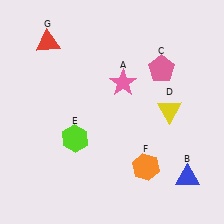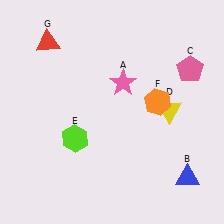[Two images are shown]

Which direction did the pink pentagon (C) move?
The pink pentagon (C) moved right.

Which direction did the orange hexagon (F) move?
The orange hexagon (F) moved up.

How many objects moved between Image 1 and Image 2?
2 objects moved between the two images.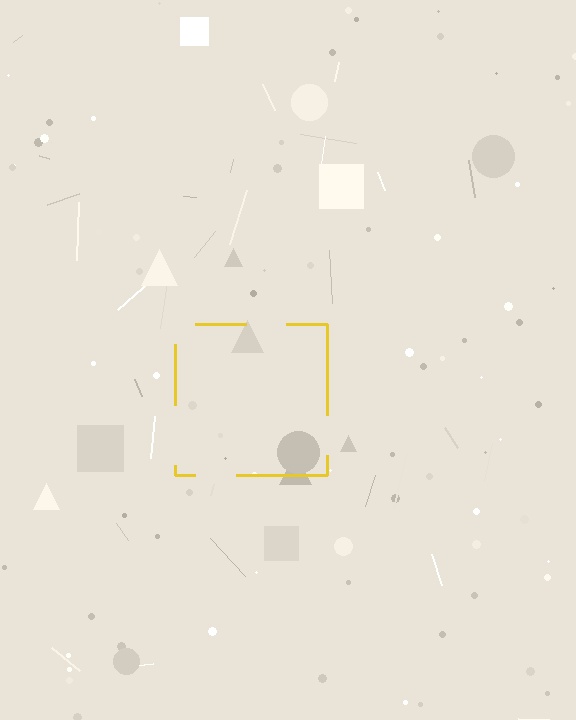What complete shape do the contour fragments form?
The contour fragments form a square.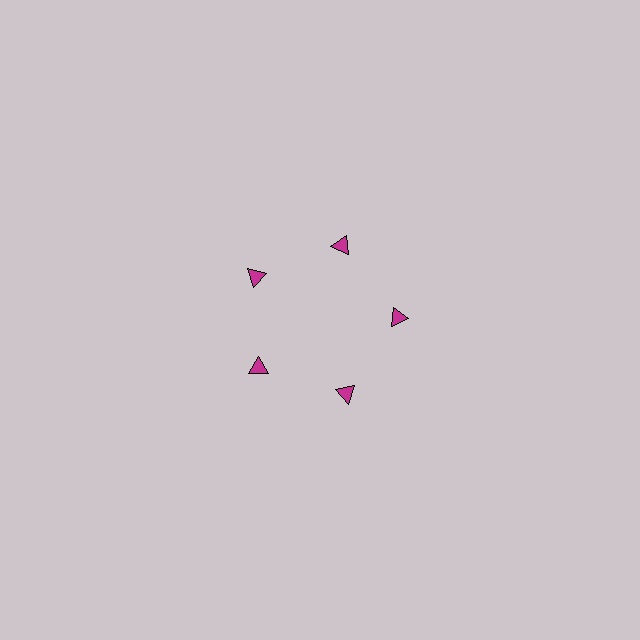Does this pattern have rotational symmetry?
Yes, this pattern has 5-fold rotational symmetry. It looks the same after rotating 72 degrees around the center.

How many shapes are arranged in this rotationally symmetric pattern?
There are 5 shapes, arranged in 5 groups of 1.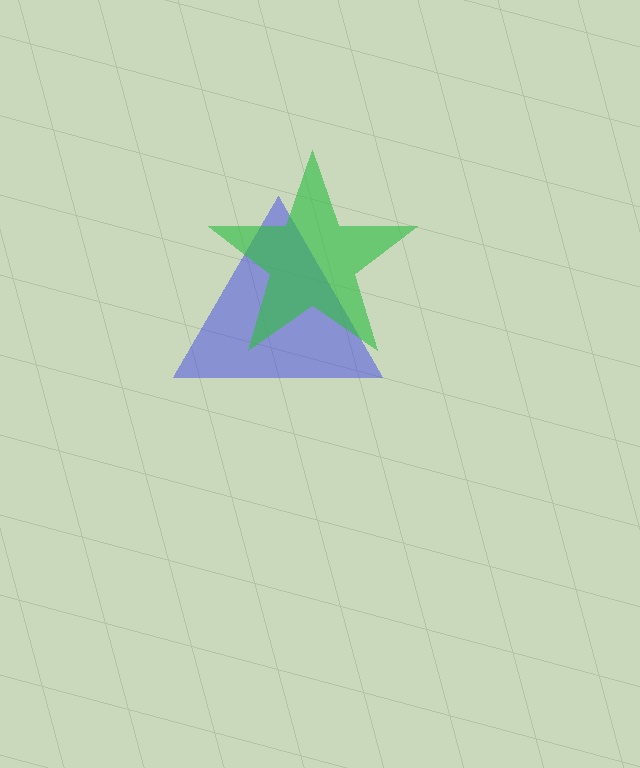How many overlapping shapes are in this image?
There are 2 overlapping shapes in the image.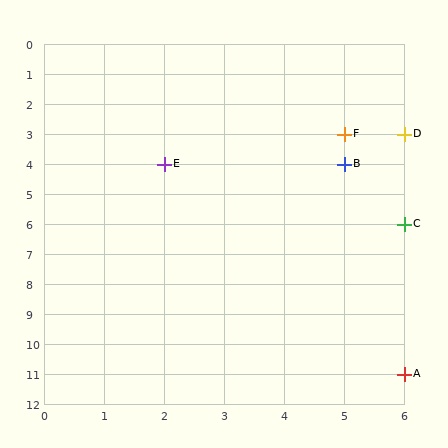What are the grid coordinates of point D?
Point D is at grid coordinates (6, 3).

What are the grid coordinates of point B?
Point B is at grid coordinates (5, 4).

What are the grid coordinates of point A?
Point A is at grid coordinates (6, 11).